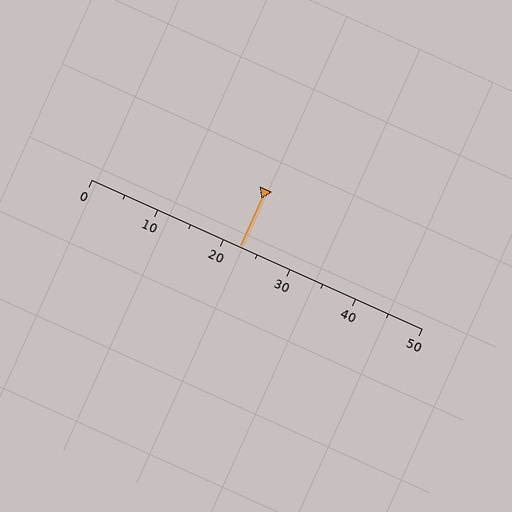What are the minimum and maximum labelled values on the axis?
The axis runs from 0 to 50.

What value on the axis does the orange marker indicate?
The marker indicates approximately 22.5.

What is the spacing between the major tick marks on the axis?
The major ticks are spaced 10 apart.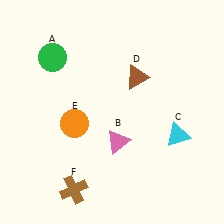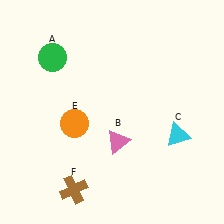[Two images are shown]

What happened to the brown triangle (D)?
The brown triangle (D) was removed in Image 2. It was in the top-right area of Image 1.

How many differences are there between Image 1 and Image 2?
There is 1 difference between the two images.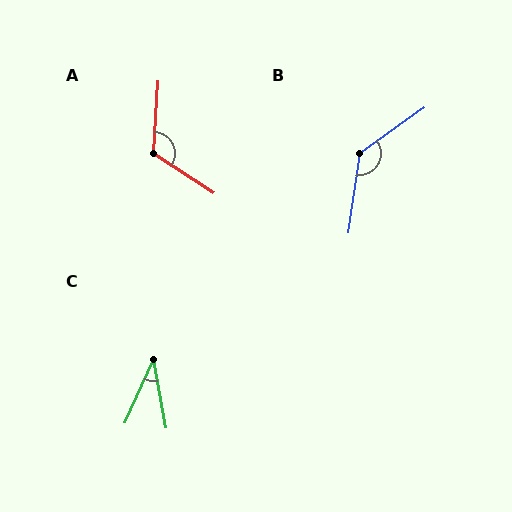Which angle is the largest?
B, at approximately 134 degrees.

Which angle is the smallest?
C, at approximately 34 degrees.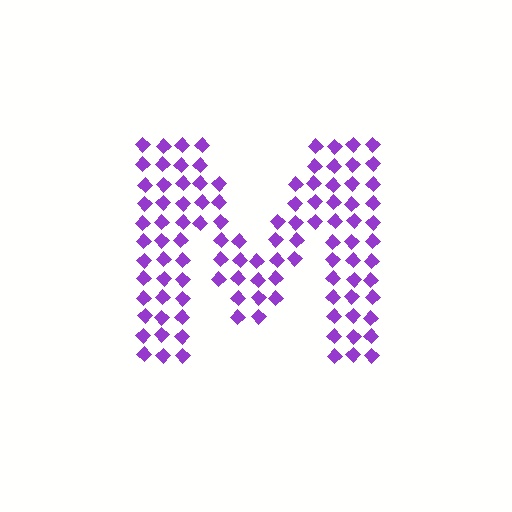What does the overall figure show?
The overall figure shows the letter M.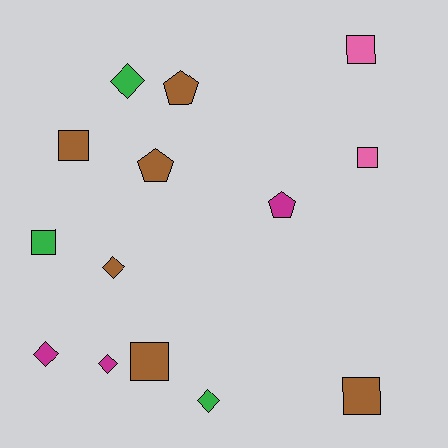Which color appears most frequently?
Brown, with 6 objects.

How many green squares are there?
There is 1 green square.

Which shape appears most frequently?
Square, with 6 objects.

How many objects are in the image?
There are 14 objects.